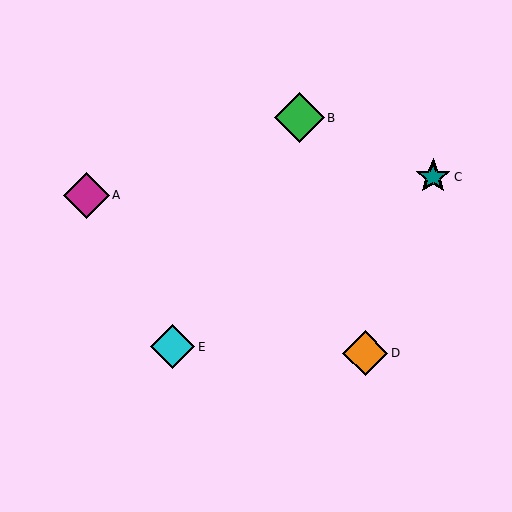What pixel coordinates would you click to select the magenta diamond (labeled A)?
Click at (86, 195) to select the magenta diamond A.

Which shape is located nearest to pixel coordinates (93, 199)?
The magenta diamond (labeled A) at (86, 195) is nearest to that location.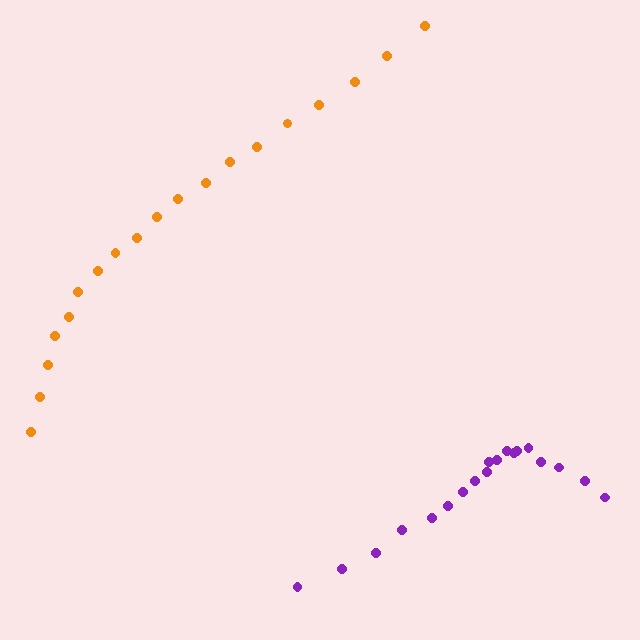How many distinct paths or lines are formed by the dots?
There are 2 distinct paths.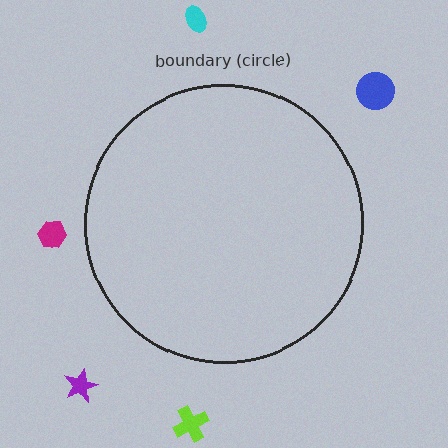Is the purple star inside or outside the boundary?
Outside.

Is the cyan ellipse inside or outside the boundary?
Outside.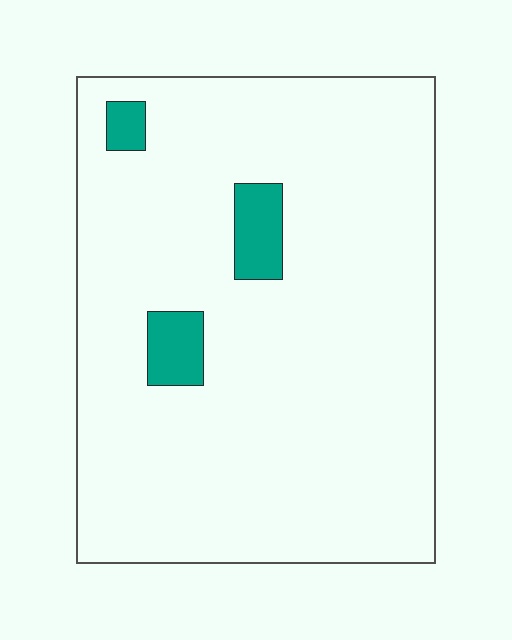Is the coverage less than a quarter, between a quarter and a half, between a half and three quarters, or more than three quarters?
Less than a quarter.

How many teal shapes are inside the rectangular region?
3.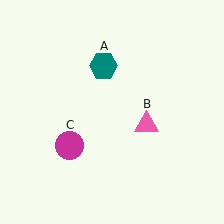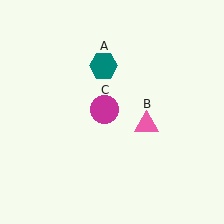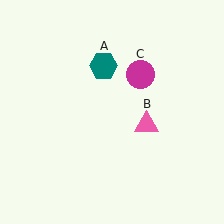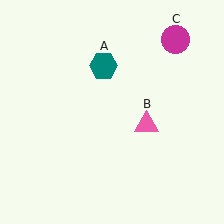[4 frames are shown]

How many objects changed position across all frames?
1 object changed position: magenta circle (object C).